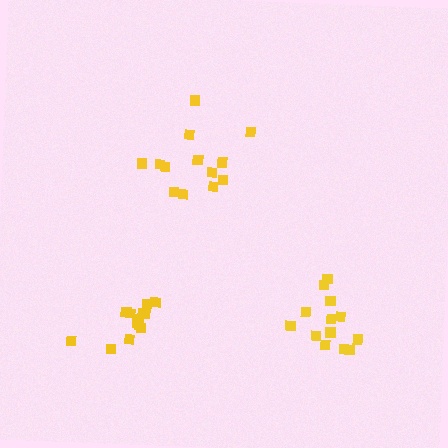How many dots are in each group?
Group 1: 13 dots, Group 2: 13 dots, Group 3: 13 dots (39 total).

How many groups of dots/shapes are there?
There are 3 groups.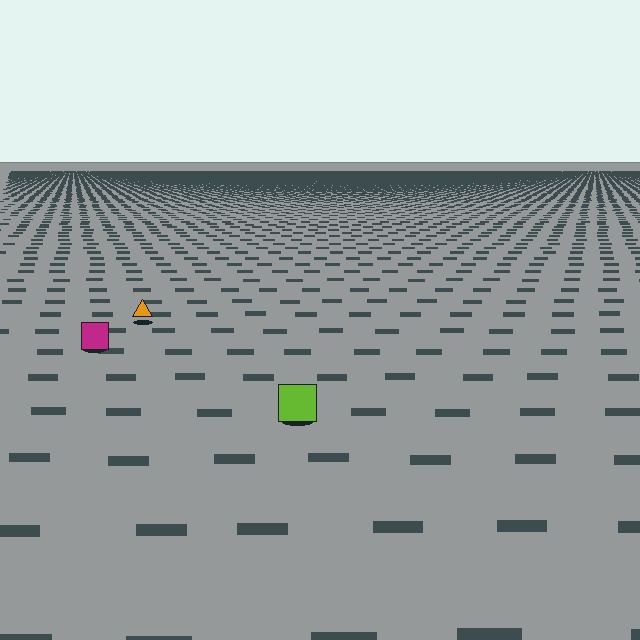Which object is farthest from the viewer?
The orange triangle is farthest from the viewer. It appears smaller and the ground texture around it is denser.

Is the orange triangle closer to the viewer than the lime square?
No. The lime square is closer — you can tell from the texture gradient: the ground texture is coarser near it.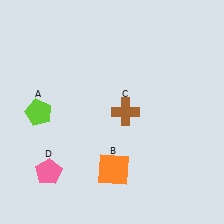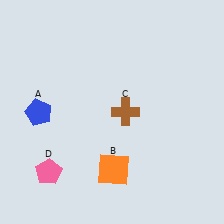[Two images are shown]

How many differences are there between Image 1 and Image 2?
There is 1 difference between the two images.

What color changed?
The pentagon (A) changed from lime in Image 1 to blue in Image 2.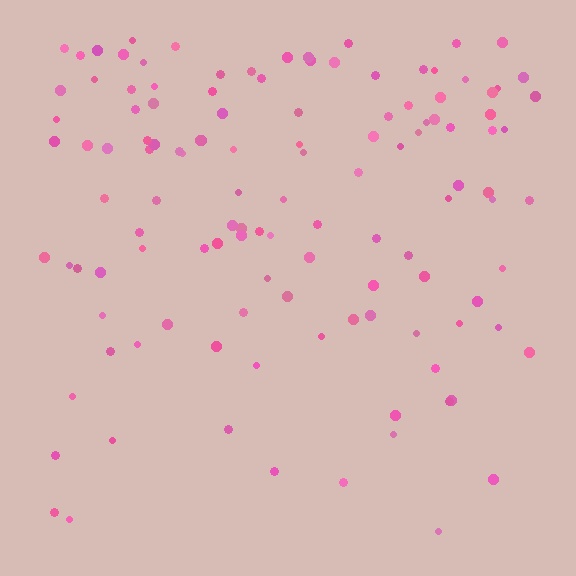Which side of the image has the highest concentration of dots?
The top.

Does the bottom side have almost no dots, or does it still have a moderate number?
Still a moderate number, just noticeably fewer than the top.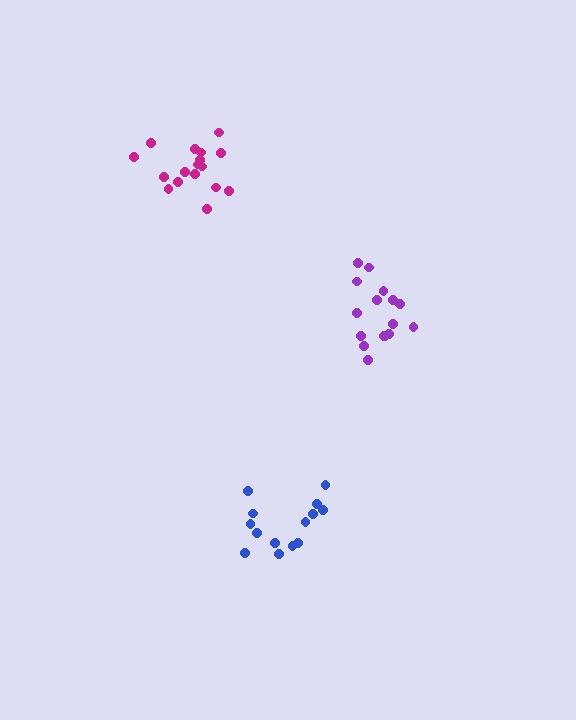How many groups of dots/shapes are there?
There are 3 groups.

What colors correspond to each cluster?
The clusters are colored: blue, purple, magenta.